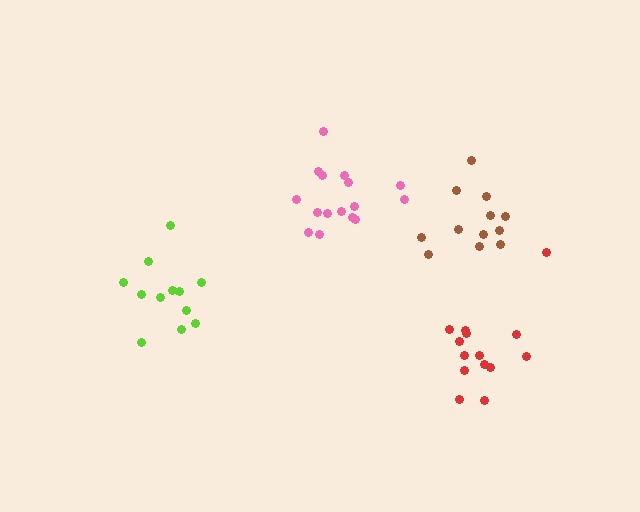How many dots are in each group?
Group 1: 16 dots, Group 2: 14 dots, Group 3: 12 dots, Group 4: 12 dots (54 total).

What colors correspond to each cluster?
The clusters are colored: pink, red, lime, brown.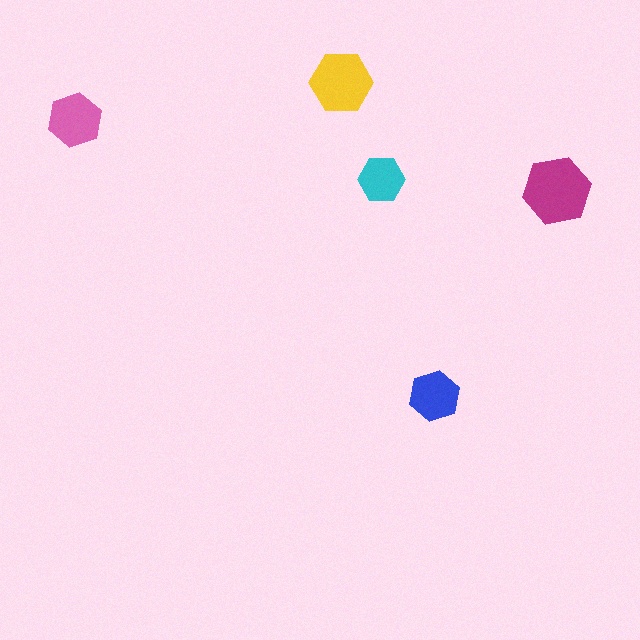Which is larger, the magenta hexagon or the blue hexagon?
The magenta one.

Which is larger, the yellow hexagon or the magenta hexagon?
The magenta one.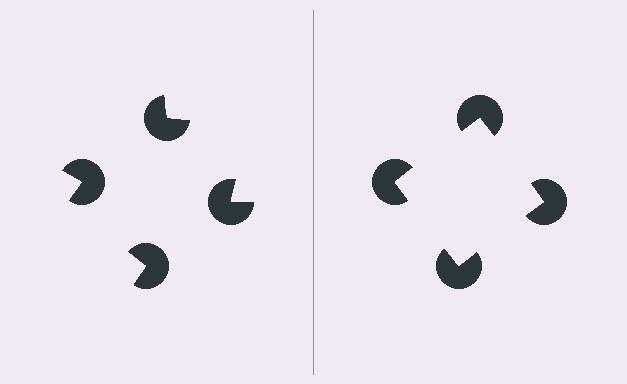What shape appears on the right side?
An illusory square.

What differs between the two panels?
The pac-man discs are positioned identically on both sides; only the wedge orientations differ. On the right they align to a square; on the left they are misaligned.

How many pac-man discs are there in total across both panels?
8 — 4 on each side.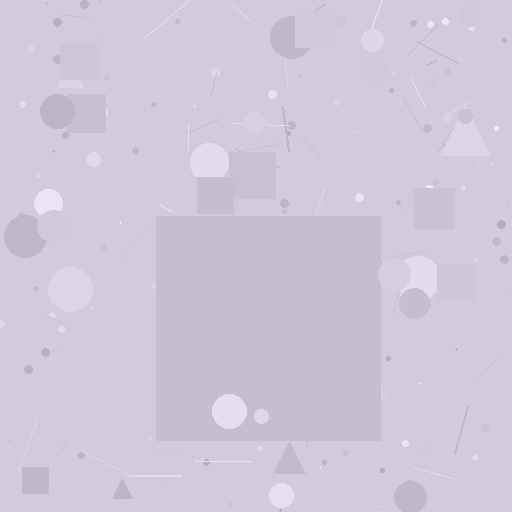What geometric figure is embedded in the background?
A square is embedded in the background.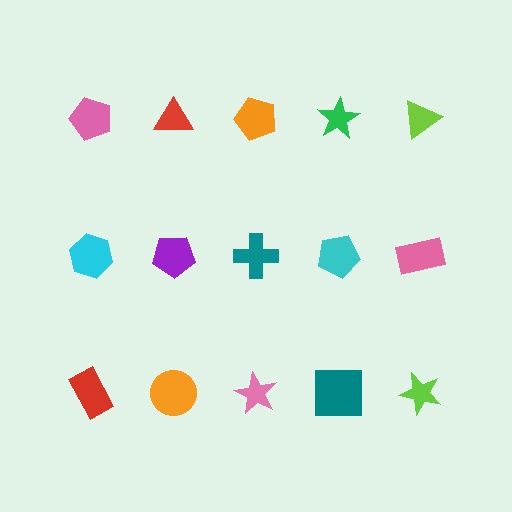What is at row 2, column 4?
A cyan pentagon.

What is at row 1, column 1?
A pink pentagon.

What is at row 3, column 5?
A lime star.